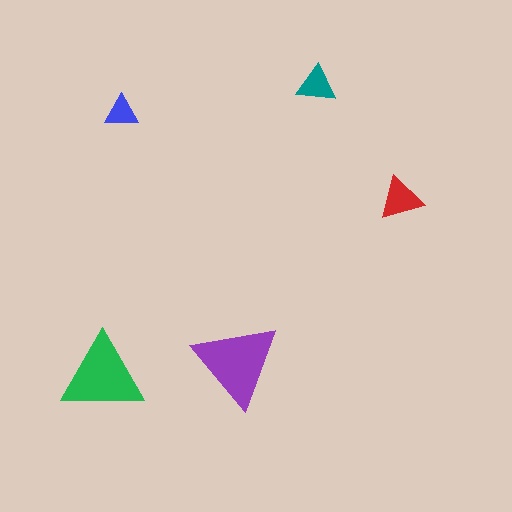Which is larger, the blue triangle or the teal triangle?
The teal one.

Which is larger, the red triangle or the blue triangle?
The red one.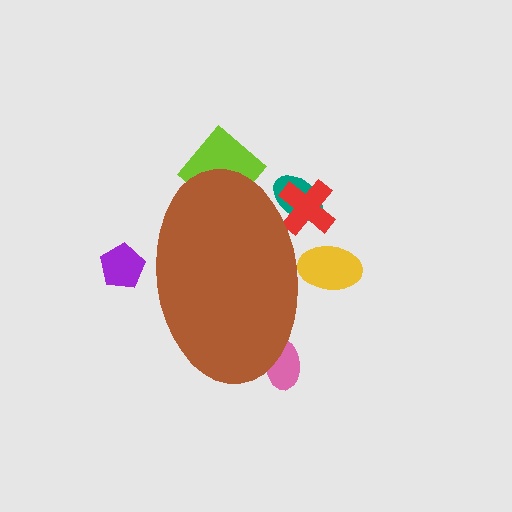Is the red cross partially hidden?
Yes, the red cross is partially hidden behind the brown ellipse.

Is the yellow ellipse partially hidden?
Yes, the yellow ellipse is partially hidden behind the brown ellipse.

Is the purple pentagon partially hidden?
Yes, the purple pentagon is partially hidden behind the brown ellipse.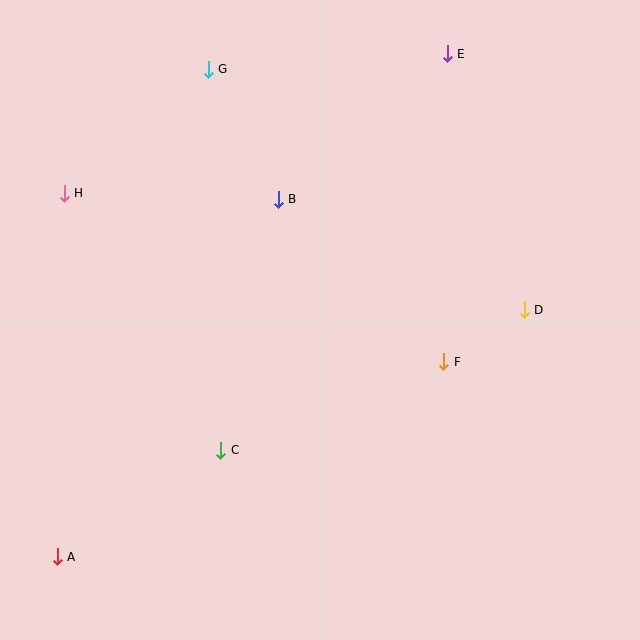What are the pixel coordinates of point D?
Point D is at (524, 310).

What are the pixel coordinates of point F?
Point F is at (444, 362).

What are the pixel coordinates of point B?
Point B is at (278, 200).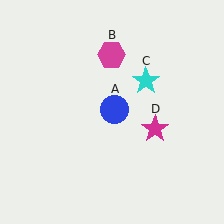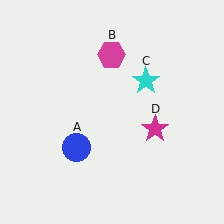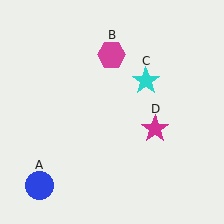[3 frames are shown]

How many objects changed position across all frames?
1 object changed position: blue circle (object A).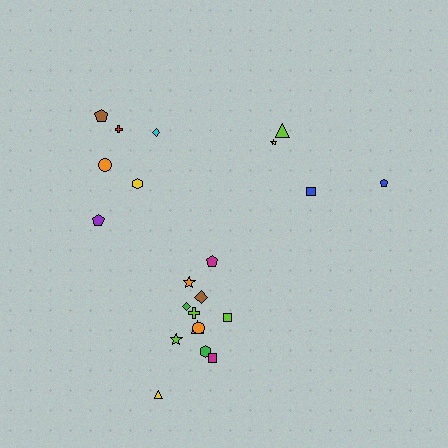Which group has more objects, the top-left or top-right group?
The top-left group.